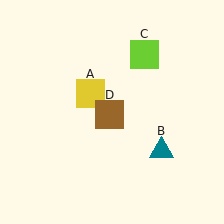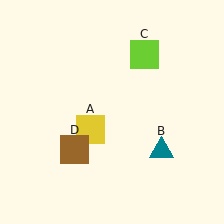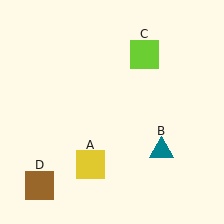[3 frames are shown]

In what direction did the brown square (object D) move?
The brown square (object D) moved down and to the left.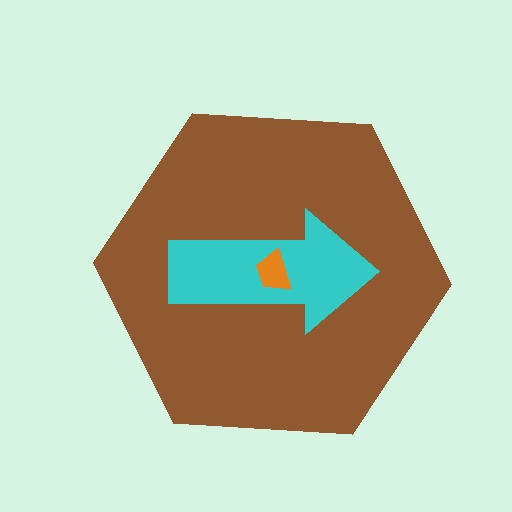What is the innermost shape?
The orange trapezoid.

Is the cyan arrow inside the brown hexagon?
Yes.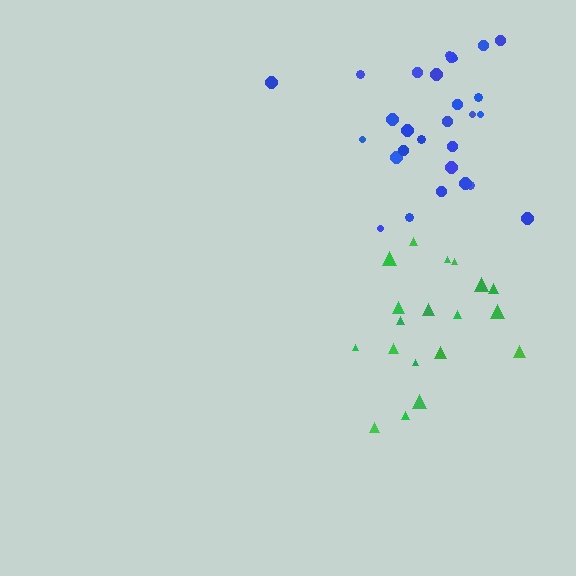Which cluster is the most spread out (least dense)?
Blue.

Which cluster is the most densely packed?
Green.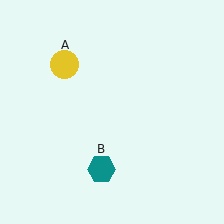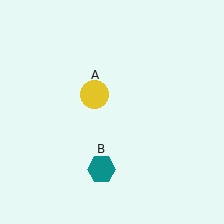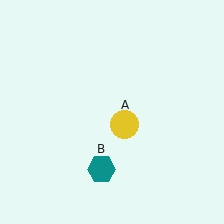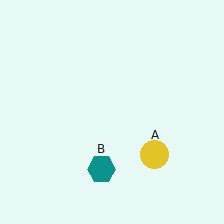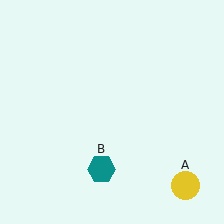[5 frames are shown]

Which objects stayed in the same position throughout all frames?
Teal hexagon (object B) remained stationary.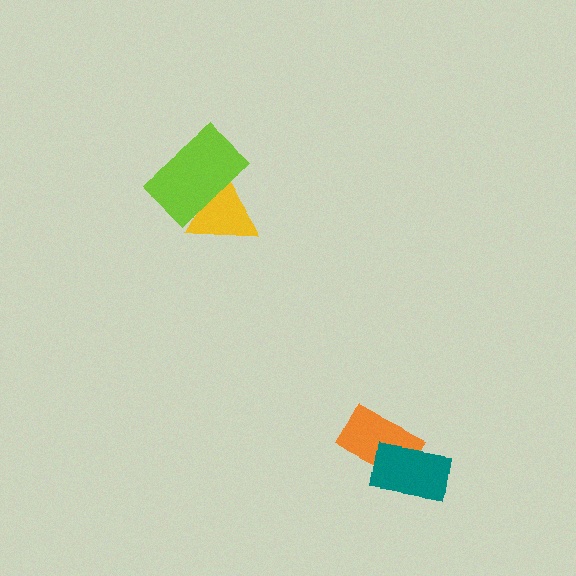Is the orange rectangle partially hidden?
Yes, it is partially covered by another shape.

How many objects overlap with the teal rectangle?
1 object overlaps with the teal rectangle.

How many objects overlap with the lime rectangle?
1 object overlaps with the lime rectangle.